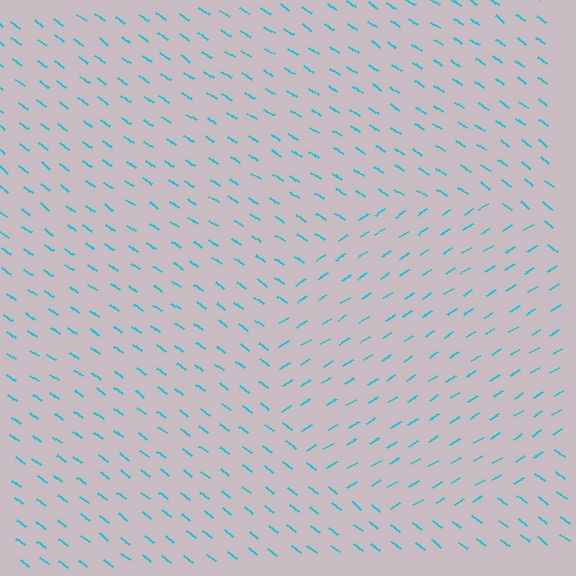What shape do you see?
I see a circle.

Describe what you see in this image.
The image is filled with small cyan line segments. A circle region in the image has lines oriented differently from the surrounding lines, creating a visible texture boundary.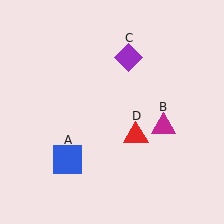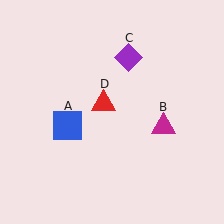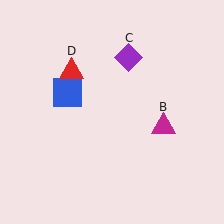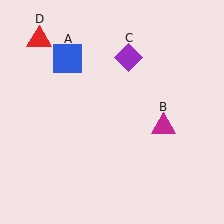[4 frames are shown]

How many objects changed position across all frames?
2 objects changed position: blue square (object A), red triangle (object D).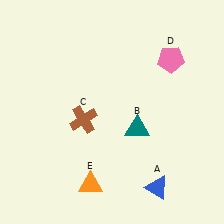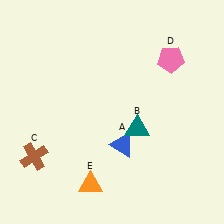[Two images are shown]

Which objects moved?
The objects that moved are: the blue triangle (A), the brown cross (C).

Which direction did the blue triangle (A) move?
The blue triangle (A) moved up.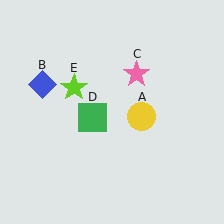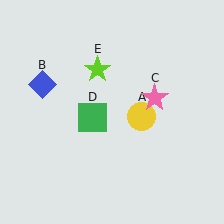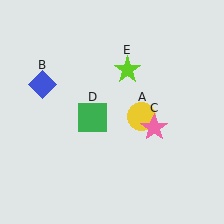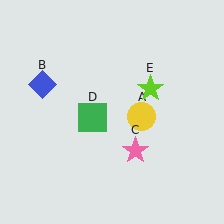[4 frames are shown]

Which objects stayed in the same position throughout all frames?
Yellow circle (object A) and blue diamond (object B) and green square (object D) remained stationary.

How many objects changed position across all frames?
2 objects changed position: pink star (object C), lime star (object E).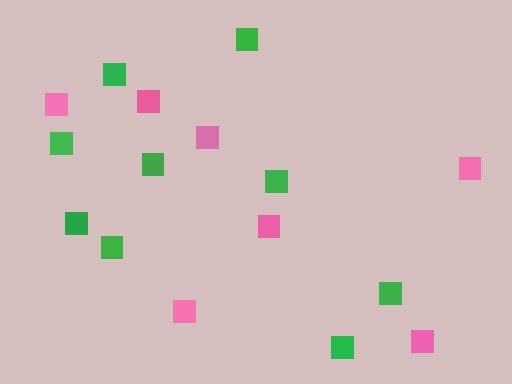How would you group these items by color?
There are 2 groups: one group of green squares (9) and one group of pink squares (7).